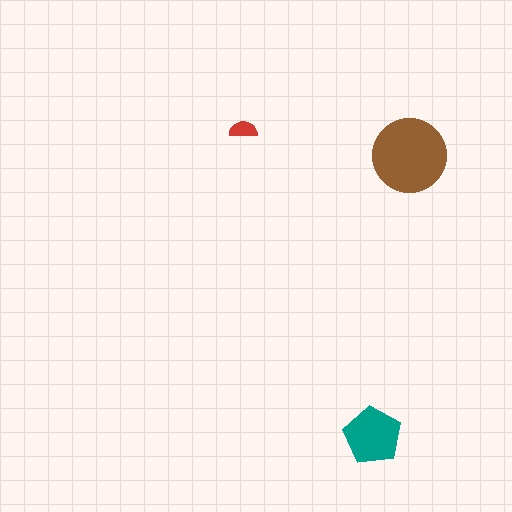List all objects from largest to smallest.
The brown circle, the teal pentagon, the red semicircle.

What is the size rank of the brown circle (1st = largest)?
1st.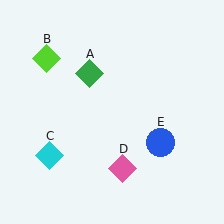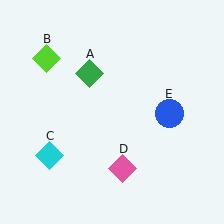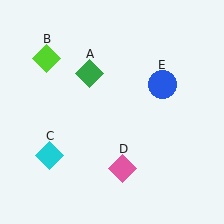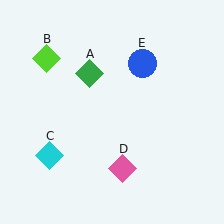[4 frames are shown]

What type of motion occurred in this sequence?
The blue circle (object E) rotated counterclockwise around the center of the scene.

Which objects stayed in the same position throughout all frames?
Green diamond (object A) and lime diamond (object B) and cyan diamond (object C) and pink diamond (object D) remained stationary.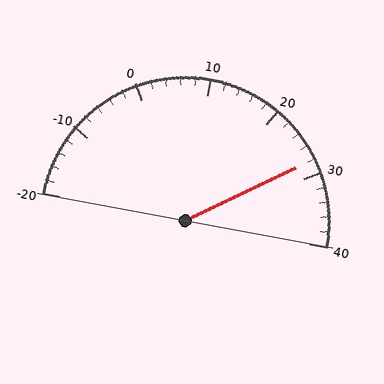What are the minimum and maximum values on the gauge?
The gauge ranges from -20 to 40.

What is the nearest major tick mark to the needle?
The nearest major tick mark is 30.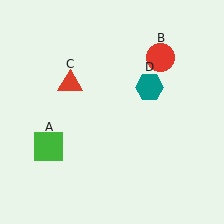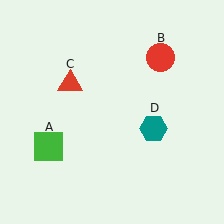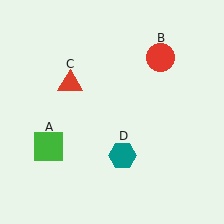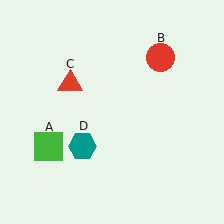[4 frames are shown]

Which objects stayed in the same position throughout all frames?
Green square (object A) and red circle (object B) and red triangle (object C) remained stationary.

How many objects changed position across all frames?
1 object changed position: teal hexagon (object D).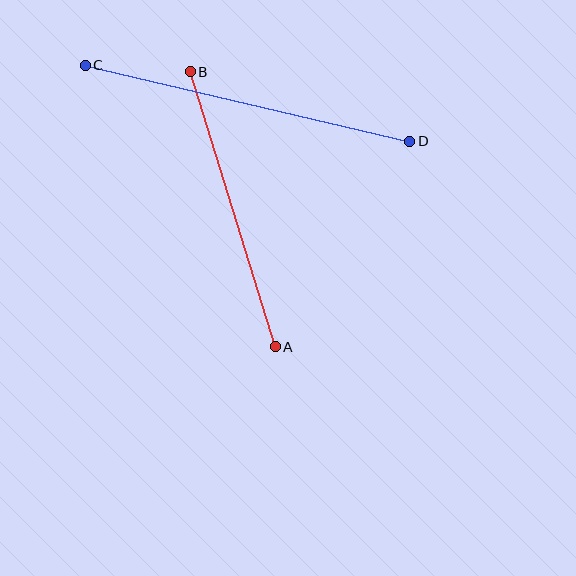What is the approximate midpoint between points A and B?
The midpoint is at approximately (233, 209) pixels.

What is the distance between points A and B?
The distance is approximately 288 pixels.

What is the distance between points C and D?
The distance is approximately 333 pixels.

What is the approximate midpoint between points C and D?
The midpoint is at approximately (248, 103) pixels.